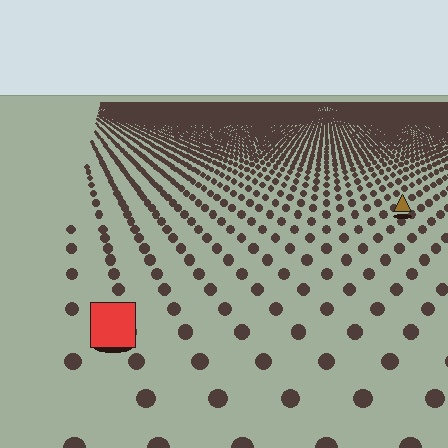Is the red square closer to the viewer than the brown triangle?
Yes. The red square is closer — you can tell from the texture gradient: the ground texture is coarser near it.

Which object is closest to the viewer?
The red square is closest. The texture marks near it are larger and more spread out.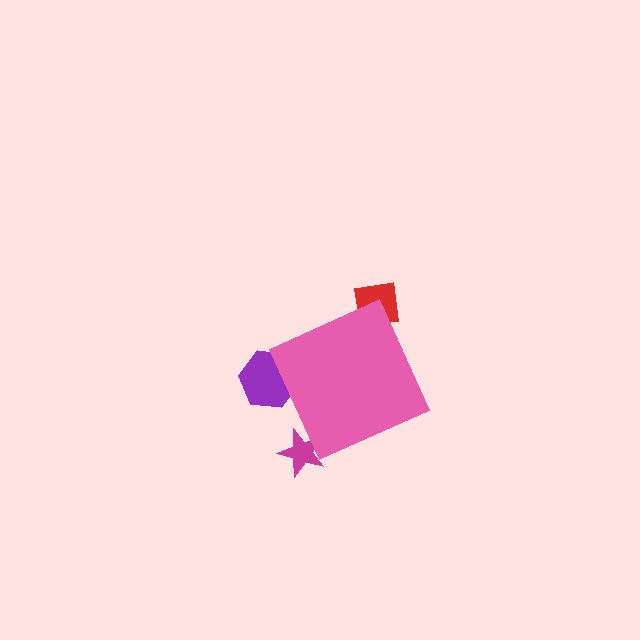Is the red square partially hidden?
Yes, the red square is partially hidden behind the pink diamond.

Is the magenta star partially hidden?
Yes, the magenta star is partially hidden behind the pink diamond.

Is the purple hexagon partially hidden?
Yes, the purple hexagon is partially hidden behind the pink diamond.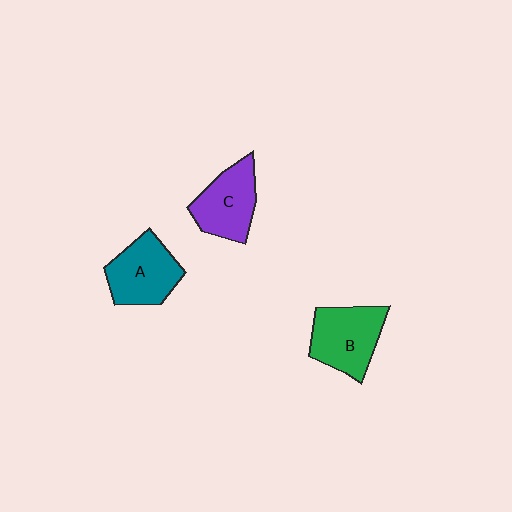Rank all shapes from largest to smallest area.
From largest to smallest: B (green), A (teal), C (purple).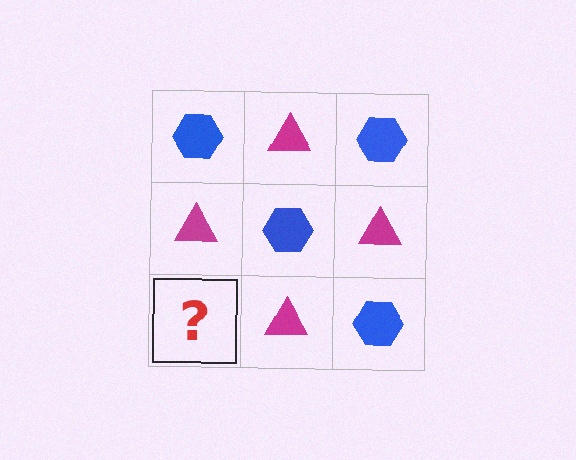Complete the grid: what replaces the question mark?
The question mark should be replaced with a blue hexagon.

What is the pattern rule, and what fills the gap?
The rule is that it alternates blue hexagon and magenta triangle in a checkerboard pattern. The gap should be filled with a blue hexagon.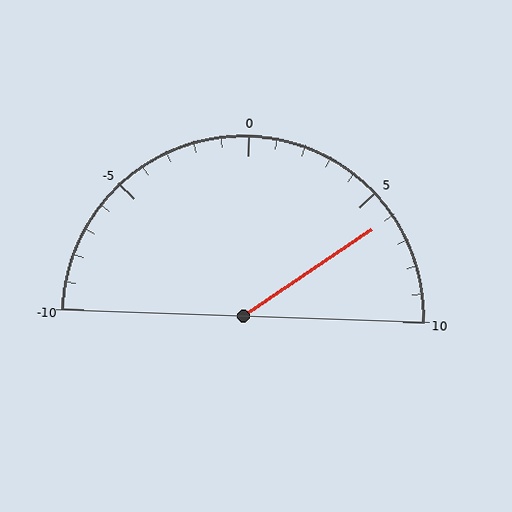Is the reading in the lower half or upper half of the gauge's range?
The reading is in the upper half of the range (-10 to 10).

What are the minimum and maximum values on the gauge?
The gauge ranges from -10 to 10.